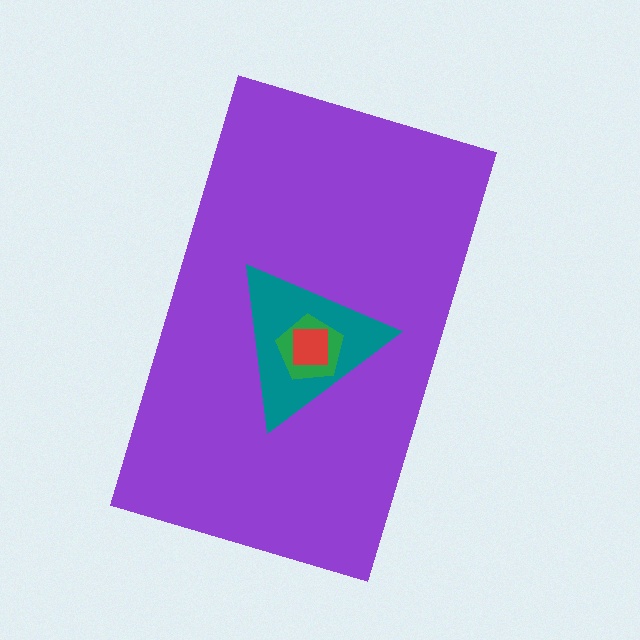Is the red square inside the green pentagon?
Yes.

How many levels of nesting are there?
4.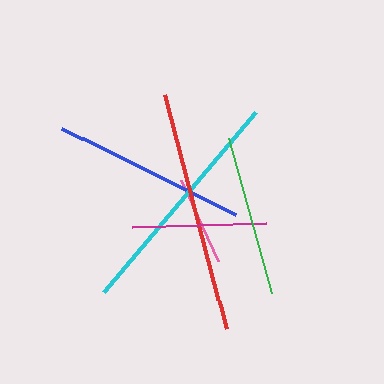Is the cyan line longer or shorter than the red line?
The red line is longer than the cyan line.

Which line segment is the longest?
The red line is the longest at approximately 242 pixels.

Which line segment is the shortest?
The pink line is the shortest at approximately 89 pixels.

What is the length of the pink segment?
The pink segment is approximately 89 pixels long.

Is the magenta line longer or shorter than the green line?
The green line is longer than the magenta line.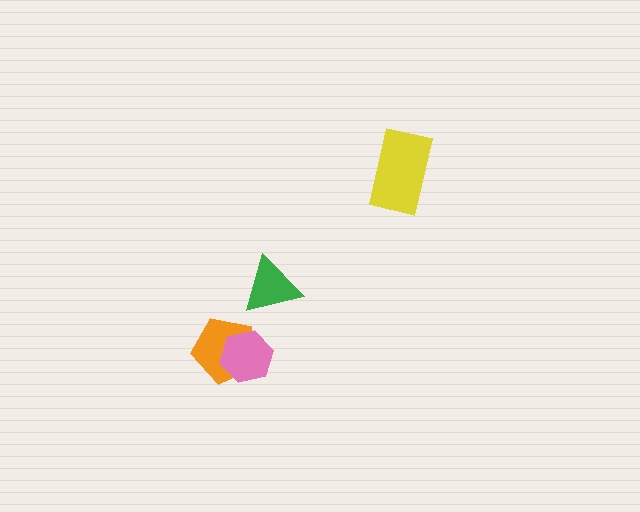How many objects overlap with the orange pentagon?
1 object overlaps with the orange pentagon.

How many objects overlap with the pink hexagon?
1 object overlaps with the pink hexagon.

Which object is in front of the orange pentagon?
The pink hexagon is in front of the orange pentagon.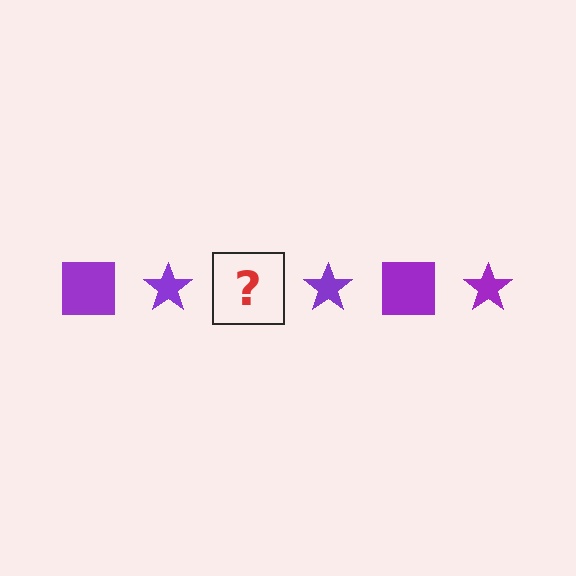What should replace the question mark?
The question mark should be replaced with a purple square.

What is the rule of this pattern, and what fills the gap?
The rule is that the pattern cycles through square, star shapes in purple. The gap should be filled with a purple square.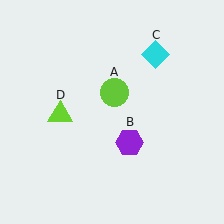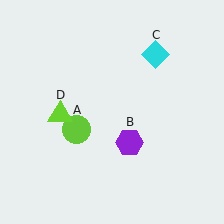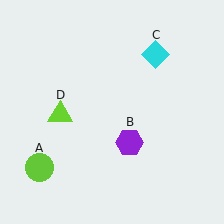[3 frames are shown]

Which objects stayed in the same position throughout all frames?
Purple hexagon (object B) and cyan diamond (object C) and lime triangle (object D) remained stationary.